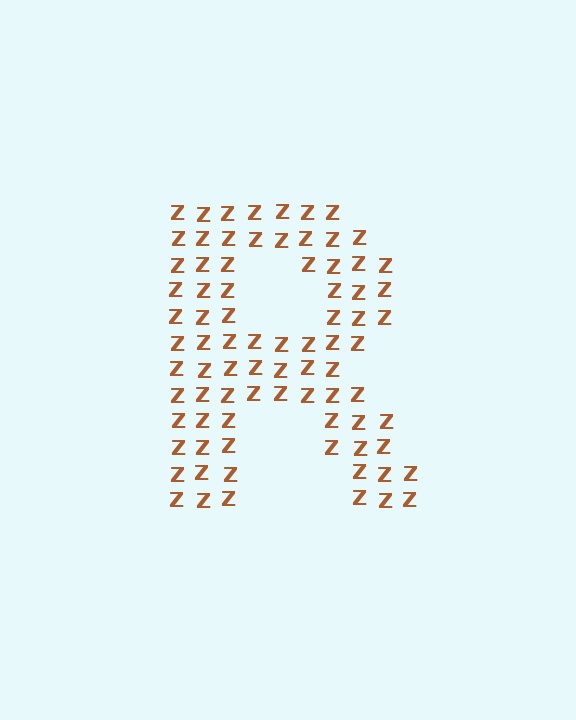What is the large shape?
The large shape is the letter R.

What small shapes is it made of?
It is made of small letter Z's.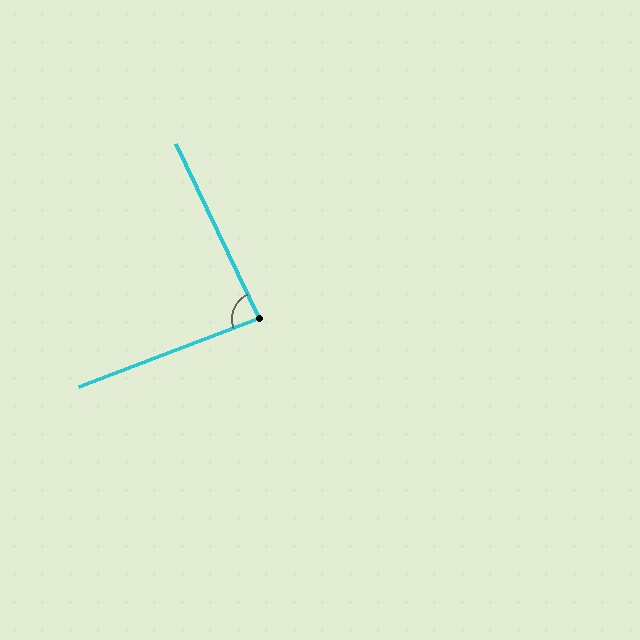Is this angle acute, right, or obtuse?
It is approximately a right angle.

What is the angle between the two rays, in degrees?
Approximately 86 degrees.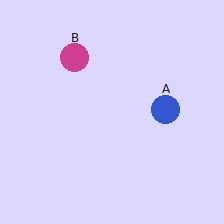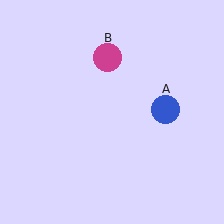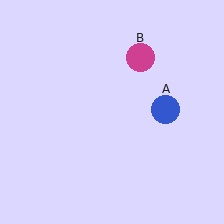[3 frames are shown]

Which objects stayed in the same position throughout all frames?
Blue circle (object A) remained stationary.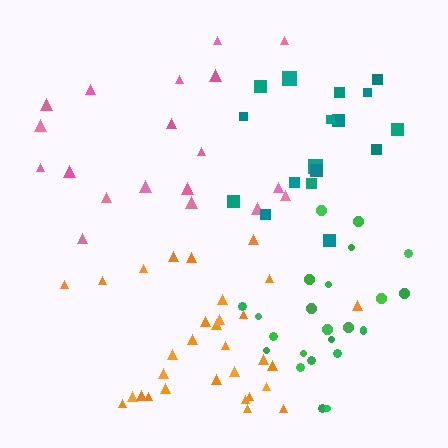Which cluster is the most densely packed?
Green.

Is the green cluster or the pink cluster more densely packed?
Green.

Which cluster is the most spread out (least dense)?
Pink.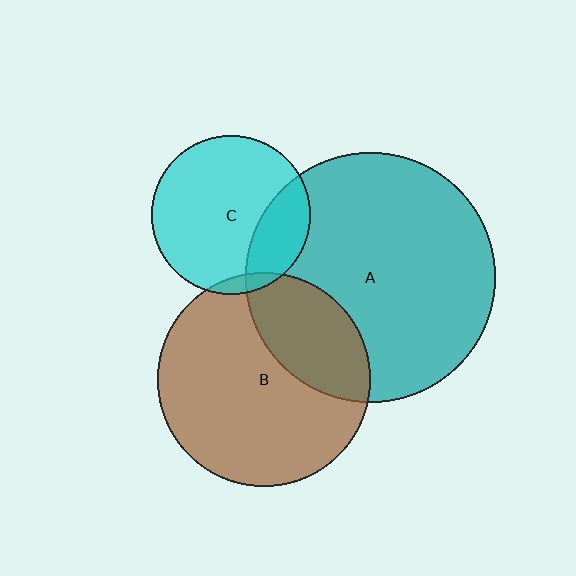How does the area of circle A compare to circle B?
Approximately 1.4 times.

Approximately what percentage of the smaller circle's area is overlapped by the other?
Approximately 25%.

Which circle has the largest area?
Circle A (teal).